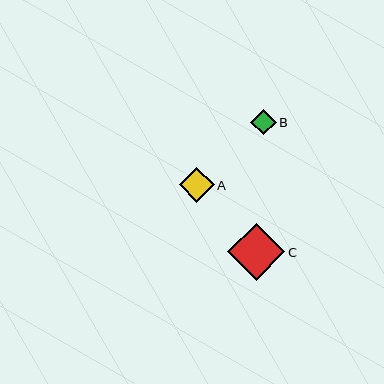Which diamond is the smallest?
Diamond B is the smallest with a size of approximately 26 pixels.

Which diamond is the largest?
Diamond C is the largest with a size of approximately 57 pixels.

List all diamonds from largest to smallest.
From largest to smallest: C, A, B.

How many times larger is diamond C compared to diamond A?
Diamond C is approximately 1.6 times the size of diamond A.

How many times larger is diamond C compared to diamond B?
Diamond C is approximately 2.2 times the size of diamond B.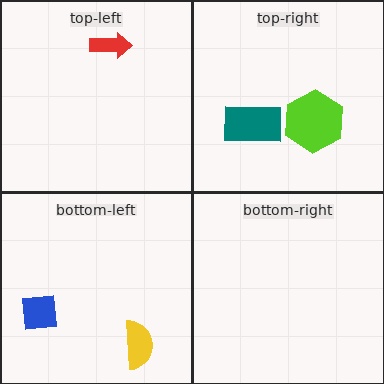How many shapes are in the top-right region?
2.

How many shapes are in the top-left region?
1.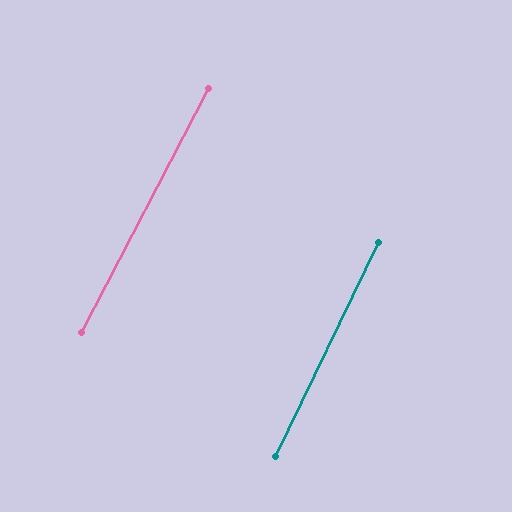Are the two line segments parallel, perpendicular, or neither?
Parallel — their directions differ by only 1.6°.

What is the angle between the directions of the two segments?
Approximately 2 degrees.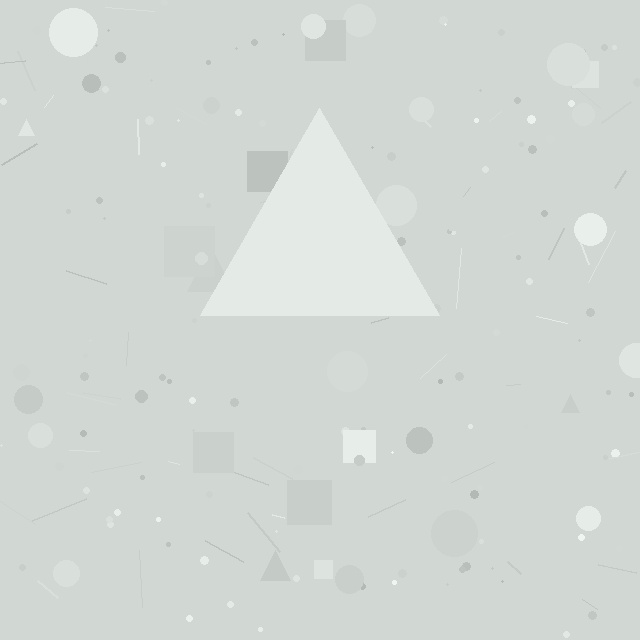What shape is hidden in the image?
A triangle is hidden in the image.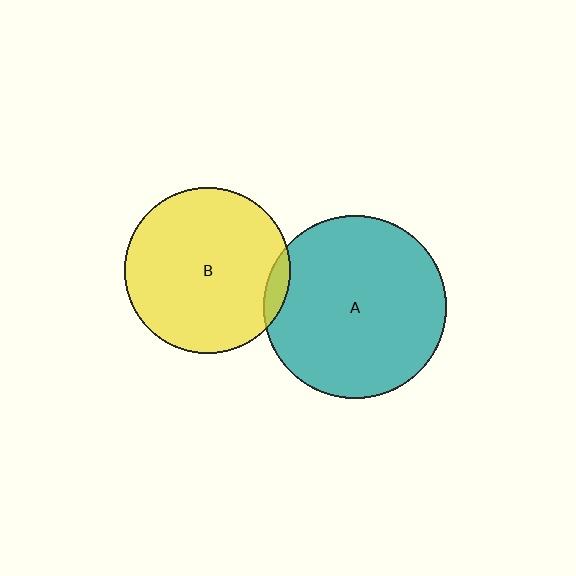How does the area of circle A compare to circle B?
Approximately 1.2 times.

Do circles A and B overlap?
Yes.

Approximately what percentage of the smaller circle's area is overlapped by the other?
Approximately 5%.